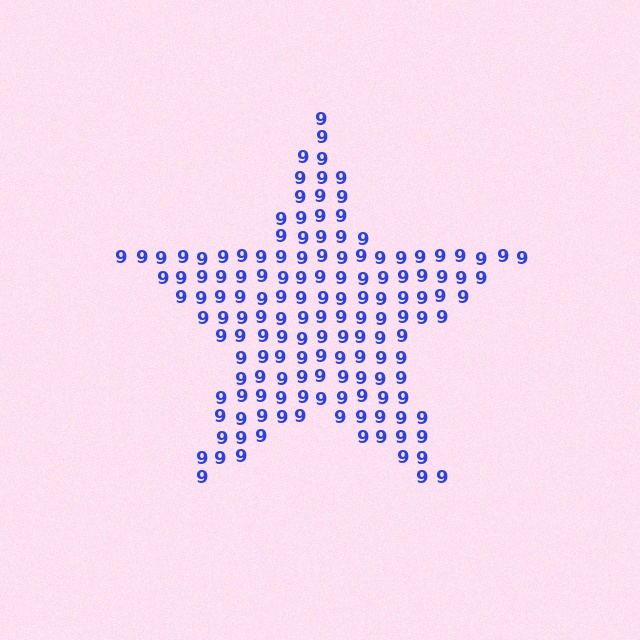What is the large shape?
The large shape is a star.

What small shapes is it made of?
It is made of small digit 9's.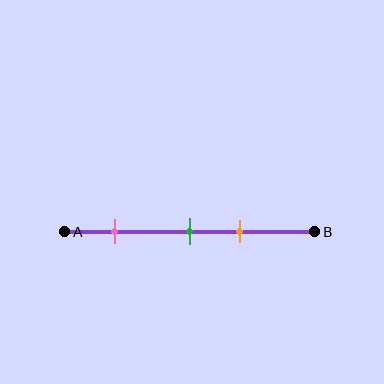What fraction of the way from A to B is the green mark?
The green mark is approximately 50% (0.5) of the way from A to B.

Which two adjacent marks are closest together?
The green and orange marks are the closest adjacent pair.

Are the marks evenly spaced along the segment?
No, the marks are not evenly spaced.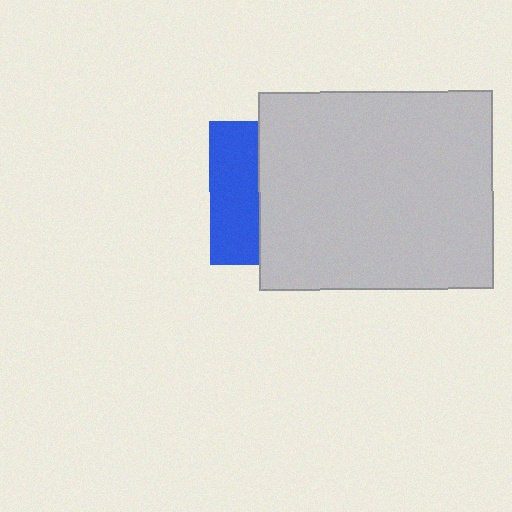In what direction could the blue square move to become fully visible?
The blue square could move left. That would shift it out from behind the light gray rectangle entirely.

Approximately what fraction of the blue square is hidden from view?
Roughly 65% of the blue square is hidden behind the light gray rectangle.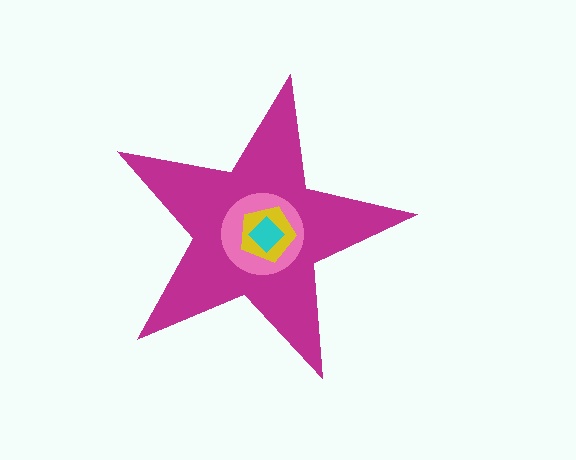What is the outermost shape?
The magenta star.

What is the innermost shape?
The cyan diamond.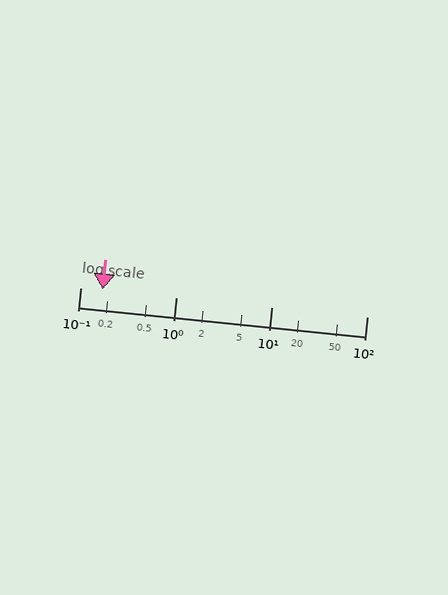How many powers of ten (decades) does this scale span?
The scale spans 3 decades, from 0.1 to 100.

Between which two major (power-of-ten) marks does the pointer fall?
The pointer is between 0.1 and 1.